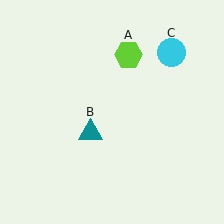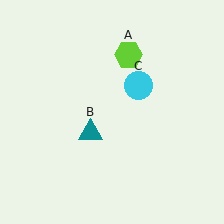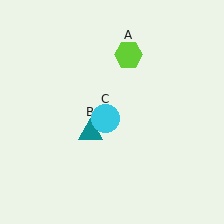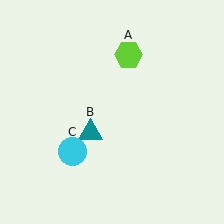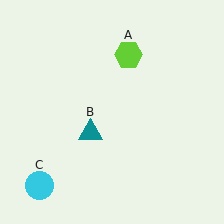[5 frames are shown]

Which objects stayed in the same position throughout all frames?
Lime hexagon (object A) and teal triangle (object B) remained stationary.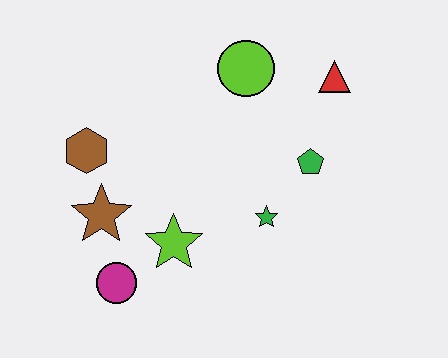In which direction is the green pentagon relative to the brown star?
The green pentagon is to the right of the brown star.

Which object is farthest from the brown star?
The red triangle is farthest from the brown star.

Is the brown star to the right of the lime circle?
No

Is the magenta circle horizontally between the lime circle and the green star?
No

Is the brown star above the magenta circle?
Yes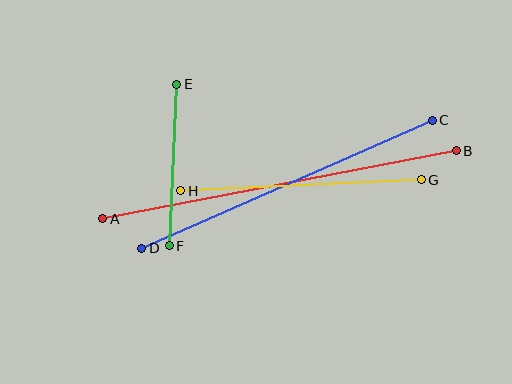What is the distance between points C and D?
The distance is approximately 317 pixels.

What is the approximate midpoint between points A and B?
The midpoint is at approximately (280, 185) pixels.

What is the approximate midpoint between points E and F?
The midpoint is at approximately (173, 165) pixels.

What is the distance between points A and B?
The distance is approximately 360 pixels.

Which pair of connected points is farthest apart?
Points A and B are farthest apart.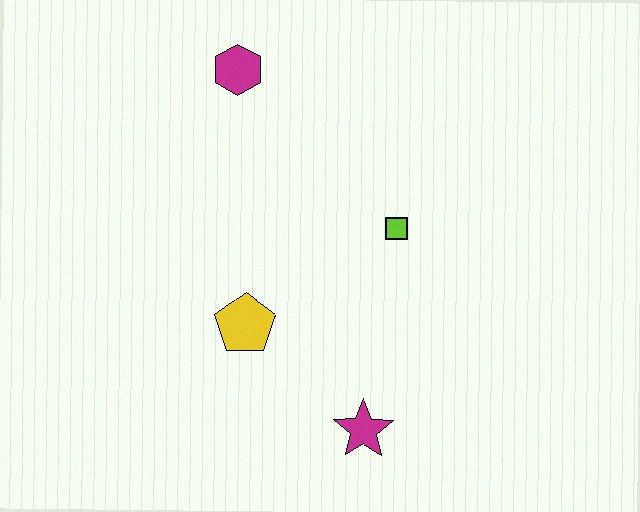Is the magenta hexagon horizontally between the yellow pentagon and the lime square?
No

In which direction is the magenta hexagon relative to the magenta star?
The magenta hexagon is above the magenta star.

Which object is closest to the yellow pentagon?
The magenta star is closest to the yellow pentagon.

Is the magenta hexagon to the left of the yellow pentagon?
Yes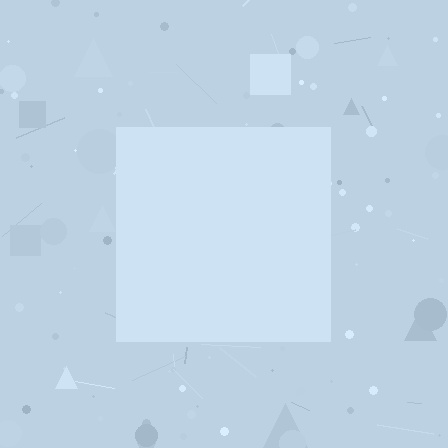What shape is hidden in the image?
A square is hidden in the image.